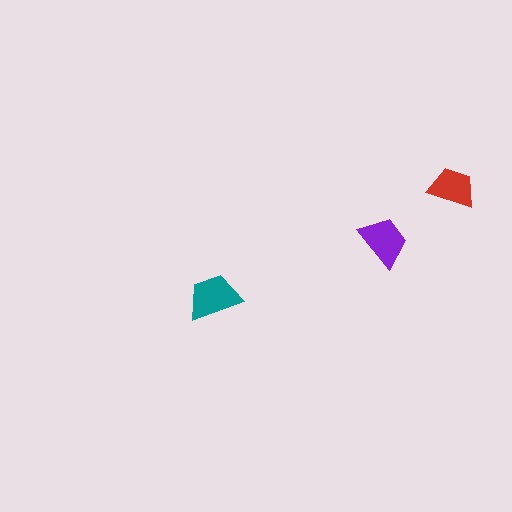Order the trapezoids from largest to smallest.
the teal one, the purple one, the red one.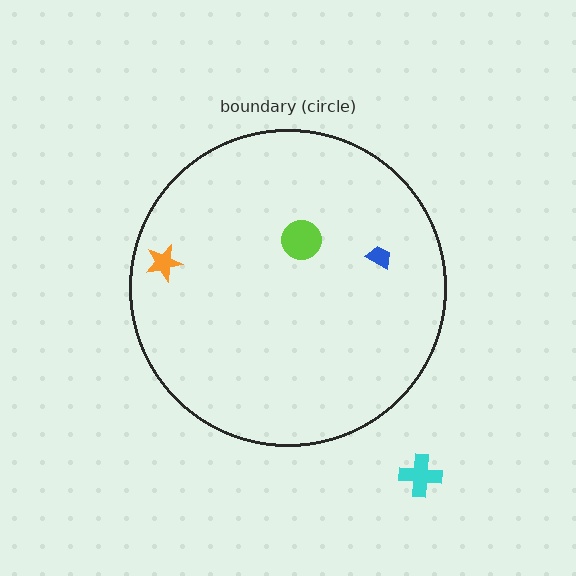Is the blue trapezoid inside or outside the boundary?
Inside.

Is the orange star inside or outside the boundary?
Inside.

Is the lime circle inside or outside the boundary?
Inside.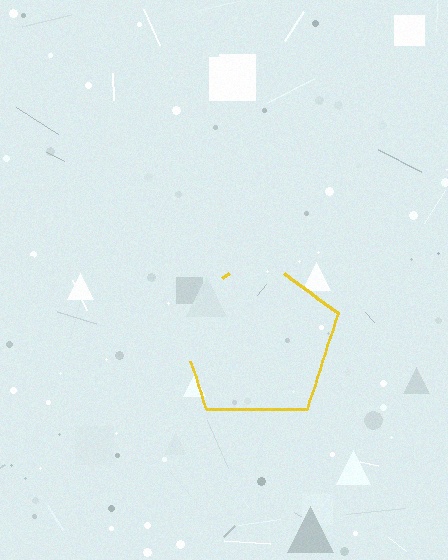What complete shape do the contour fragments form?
The contour fragments form a pentagon.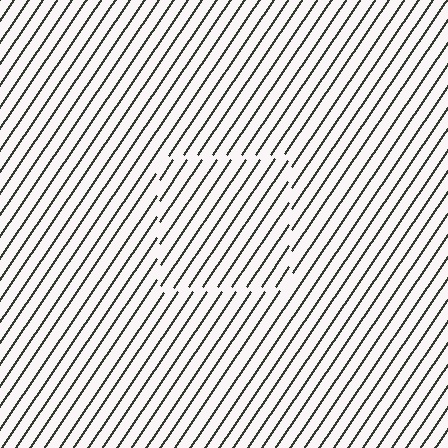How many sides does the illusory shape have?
4 sides — the line-ends trace a square.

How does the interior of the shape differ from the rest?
The interior of the shape contains the same grating, shifted by half a period — the contour is defined by the phase discontinuity where line-ends from the inner and outer gratings abut.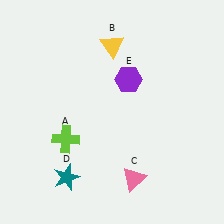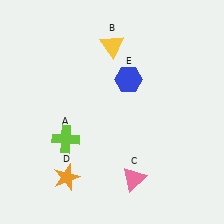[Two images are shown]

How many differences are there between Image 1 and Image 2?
There are 2 differences between the two images.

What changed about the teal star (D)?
In Image 1, D is teal. In Image 2, it changed to orange.